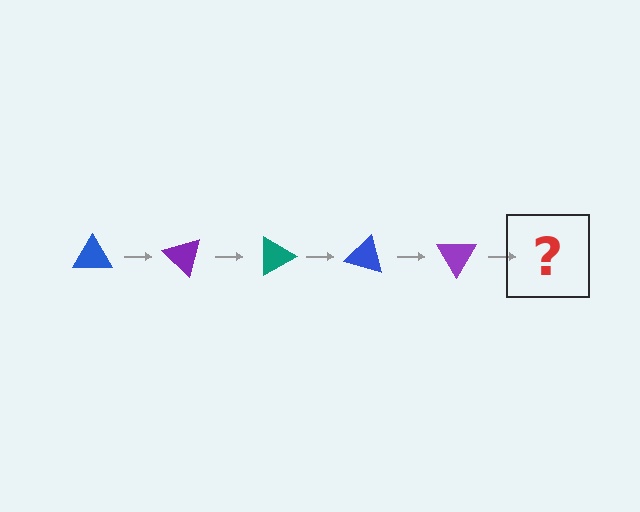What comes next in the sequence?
The next element should be a teal triangle, rotated 225 degrees from the start.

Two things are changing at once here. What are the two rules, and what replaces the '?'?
The two rules are that it rotates 45 degrees each step and the color cycles through blue, purple, and teal. The '?' should be a teal triangle, rotated 225 degrees from the start.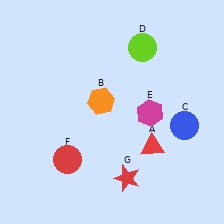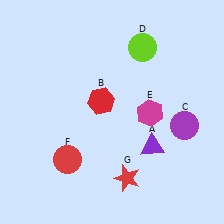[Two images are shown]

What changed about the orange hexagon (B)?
In Image 1, B is orange. In Image 2, it changed to red.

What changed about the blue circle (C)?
In Image 1, C is blue. In Image 2, it changed to purple.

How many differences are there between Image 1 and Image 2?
There are 3 differences between the two images.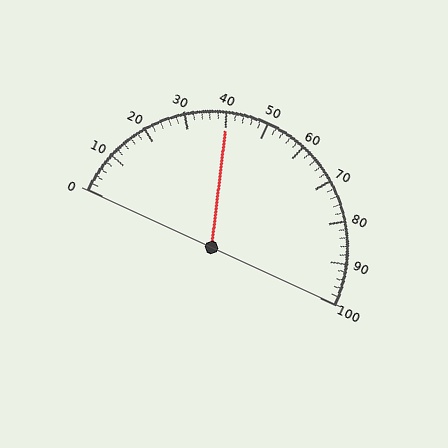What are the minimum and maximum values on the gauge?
The gauge ranges from 0 to 100.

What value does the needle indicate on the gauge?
The needle indicates approximately 40.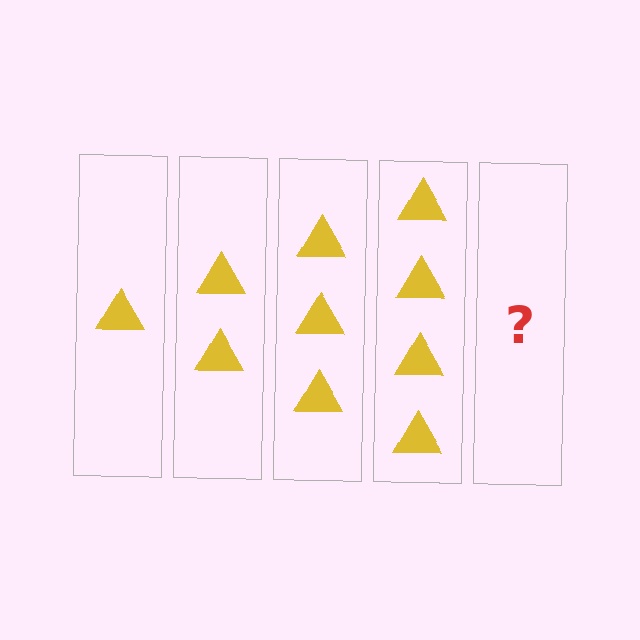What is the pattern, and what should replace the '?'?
The pattern is that each step adds one more triangle. The '?' should be 5 triangles.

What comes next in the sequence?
The next element should be 5 triangles.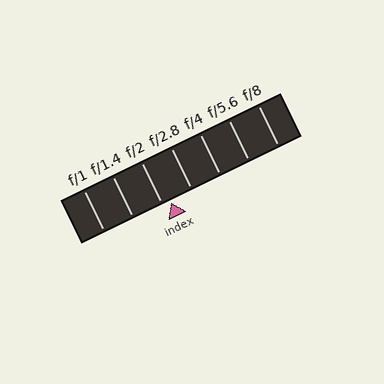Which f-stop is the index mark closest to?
The index mark is closest to f/2.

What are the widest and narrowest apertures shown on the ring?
The widest aperture shown is f/1 and the narrowest is f/8.